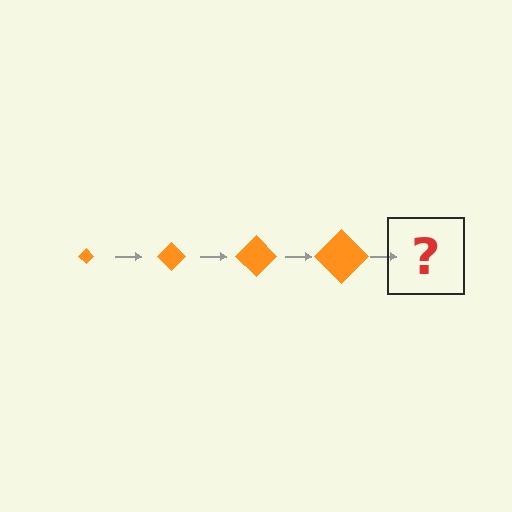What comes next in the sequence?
The next element should be an orange diamond, larger than the previous one.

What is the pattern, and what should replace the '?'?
The pattern is that the diamond gets progressively larger each step. The '?' should be an orange diamond, larger than the previous one.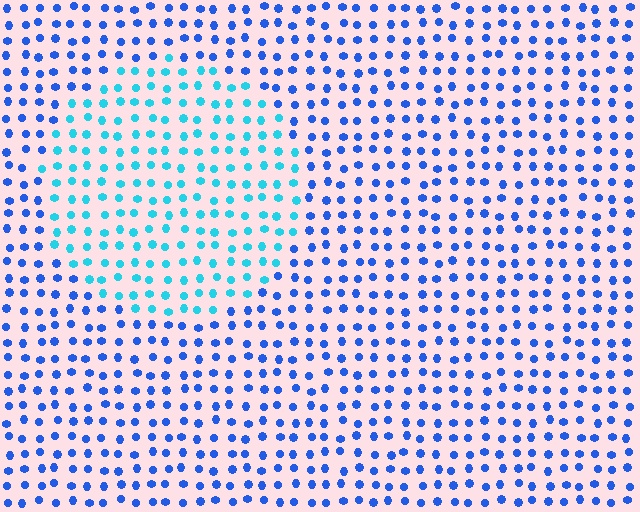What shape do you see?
I see a circle.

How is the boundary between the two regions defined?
The boundary is defined purely by a slight shift in hue (about 37 degrees). Spacing, size, and orientation are identical on both sides.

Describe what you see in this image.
The image is filled with small blue elements in a uniform arrangement. A circle-shaped region is visible where the elements are tinted to a slightly different hue, forming a subtle color boundary.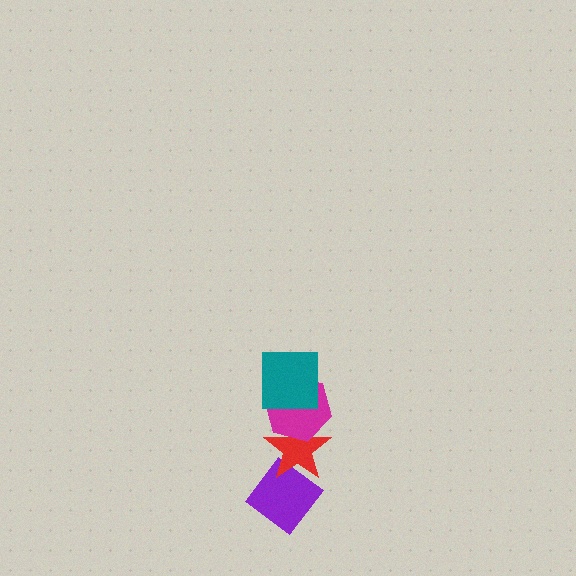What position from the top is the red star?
The red star is 3rd from the top.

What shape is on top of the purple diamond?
The red star is on top of the purple diamond.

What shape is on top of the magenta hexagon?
The teal square is on top of the magenta hexagon.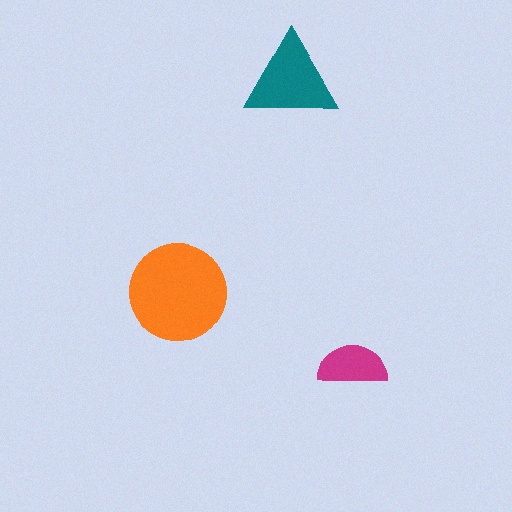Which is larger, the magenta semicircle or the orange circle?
The orange circle.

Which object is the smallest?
The magenta semicircle.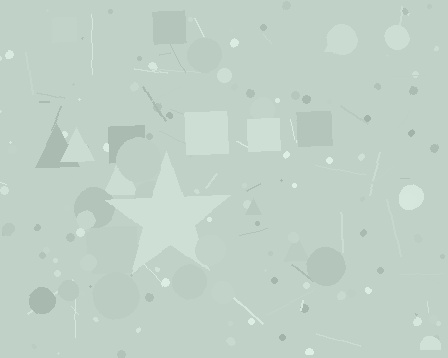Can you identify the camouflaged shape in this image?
The camouflaged shape is a star.